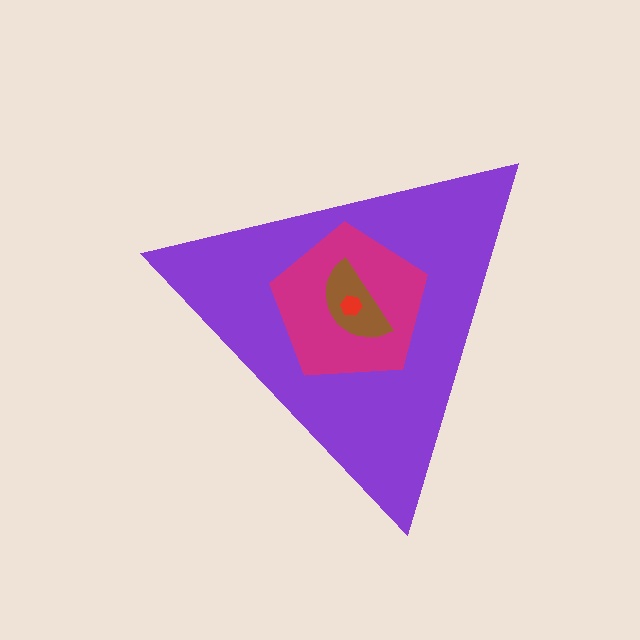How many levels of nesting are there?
4.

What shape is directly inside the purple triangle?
The magenta pentagon.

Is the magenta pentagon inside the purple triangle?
Yes.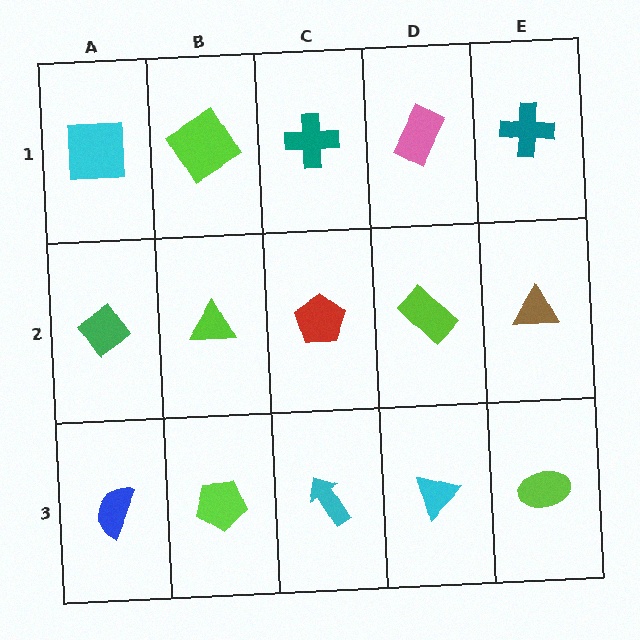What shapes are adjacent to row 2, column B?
A lime diamond (row 1, column B), a lime pentagon (row 3, column B), a green diamond (row 2, column A), a red pentagon (row 2, column C).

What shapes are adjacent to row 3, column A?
A green diamond (row 2, column A), a lime pentagon (row 3, column B).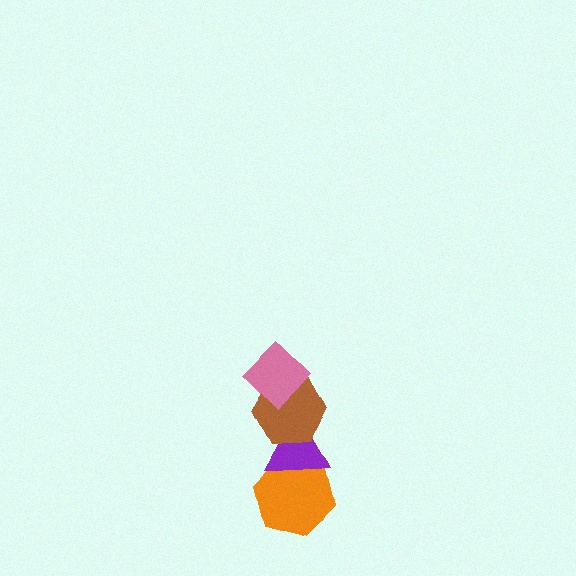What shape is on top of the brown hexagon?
The pink diamond is on top of the brown hexagon.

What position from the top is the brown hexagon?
The brown hexagon is 2nd from the top.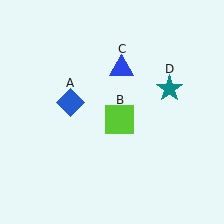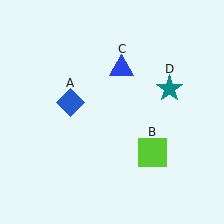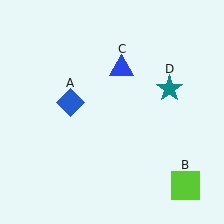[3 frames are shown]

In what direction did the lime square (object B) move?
The lime square (object B) moved down and to the right.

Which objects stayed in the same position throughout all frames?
Blue diamond (object A) and blue triangle (object C) and teal star (object D) remained stationary.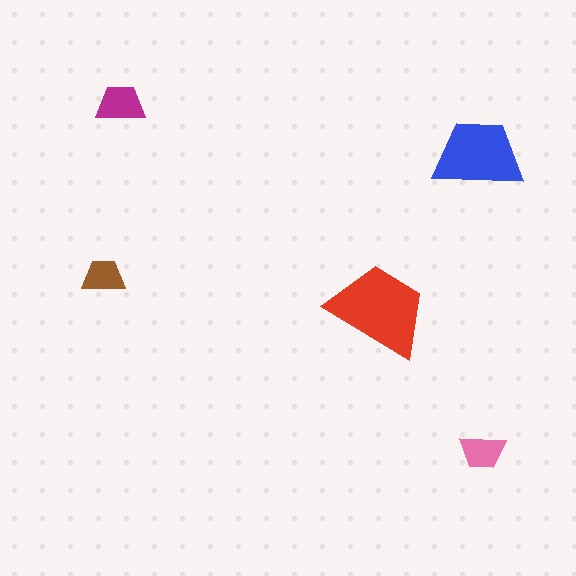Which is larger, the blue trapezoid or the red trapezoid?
The red one.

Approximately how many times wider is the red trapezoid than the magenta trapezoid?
About 2 times wider.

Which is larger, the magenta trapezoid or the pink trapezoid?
The magenta one.